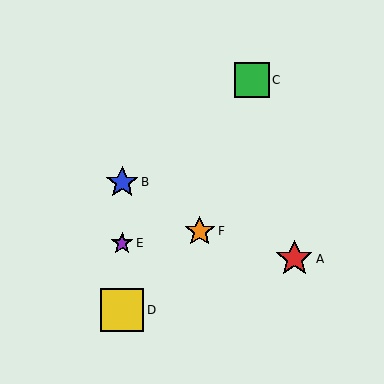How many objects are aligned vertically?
3 objects (B, D, E) are aligned vertically.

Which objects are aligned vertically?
Objects B, D, E are aligned vertically.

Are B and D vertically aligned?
Yes, both are at x≈122.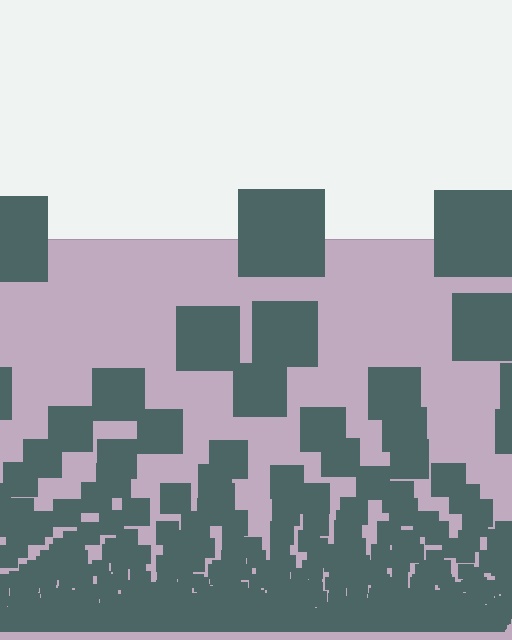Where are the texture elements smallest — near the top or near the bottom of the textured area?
Near the bottom.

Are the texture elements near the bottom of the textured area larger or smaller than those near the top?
Smaller. The gradient is inverted — elements near the bottom are smaller and denser.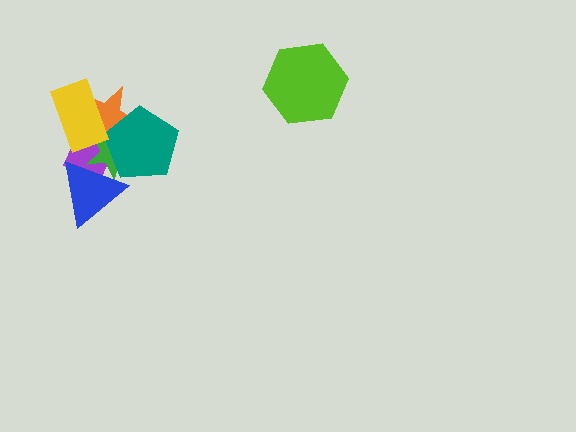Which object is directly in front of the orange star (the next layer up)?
The teal pentagon is directly in front of the orange star.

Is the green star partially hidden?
Yes, it is partially covered by another shape.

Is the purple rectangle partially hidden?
Yes, it is partially covered by another shape.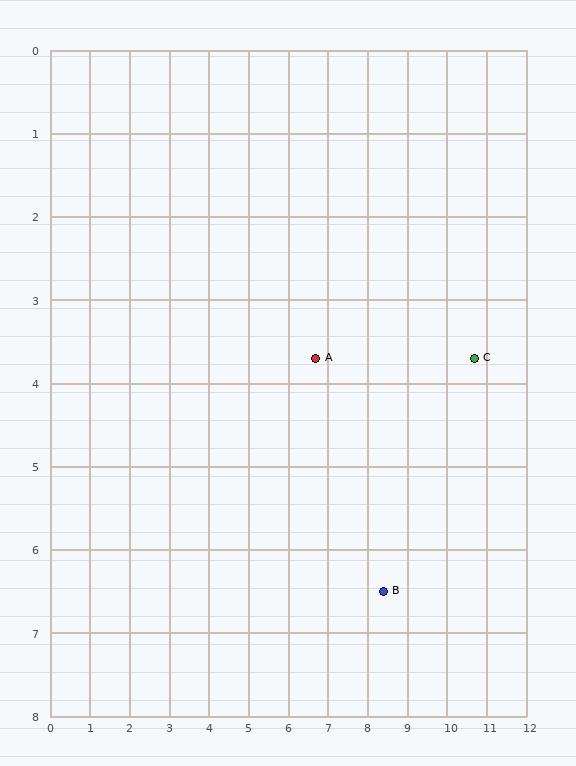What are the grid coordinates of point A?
Point A is at approximately (6.7, 3.7).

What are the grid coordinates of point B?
Point B is at approximately (8.4, 6.5).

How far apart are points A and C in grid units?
Points A and C are about 4.0 grid units apart.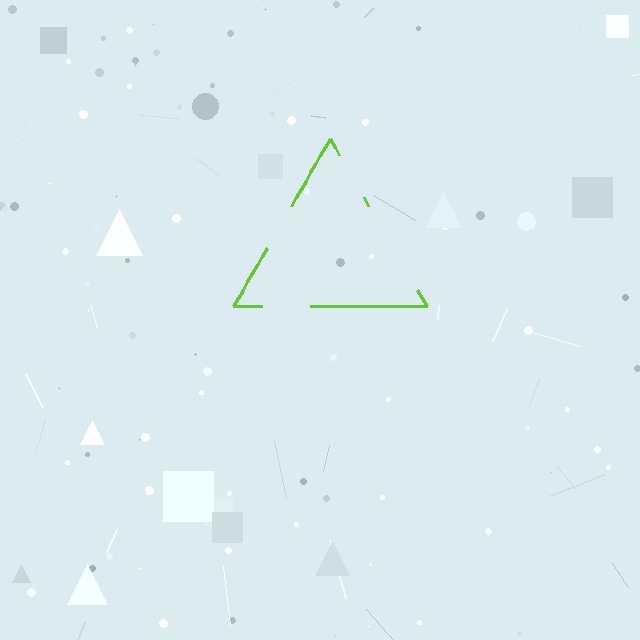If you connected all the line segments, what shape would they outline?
They would outline a triangle.